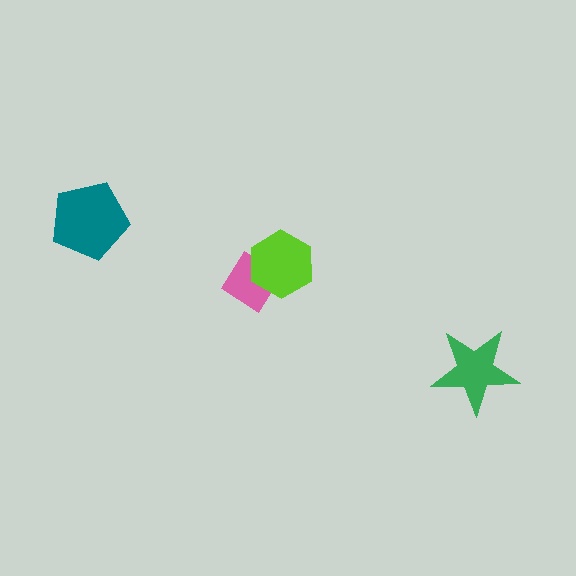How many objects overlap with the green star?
0 objects overlap with the green star.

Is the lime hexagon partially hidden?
No, no other shape covers it.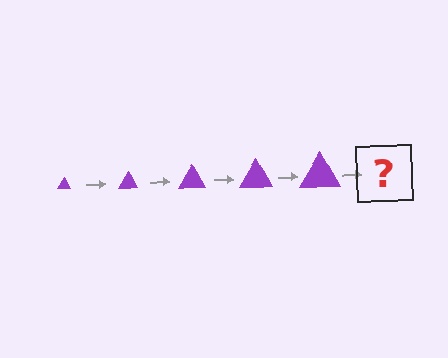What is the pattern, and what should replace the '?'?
The pattern is that the triangle gets progressively larger each step. The '?' should be a purple triangle, larger than the previous one.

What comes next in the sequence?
The next element should be a purple triangle, larger than the previous one.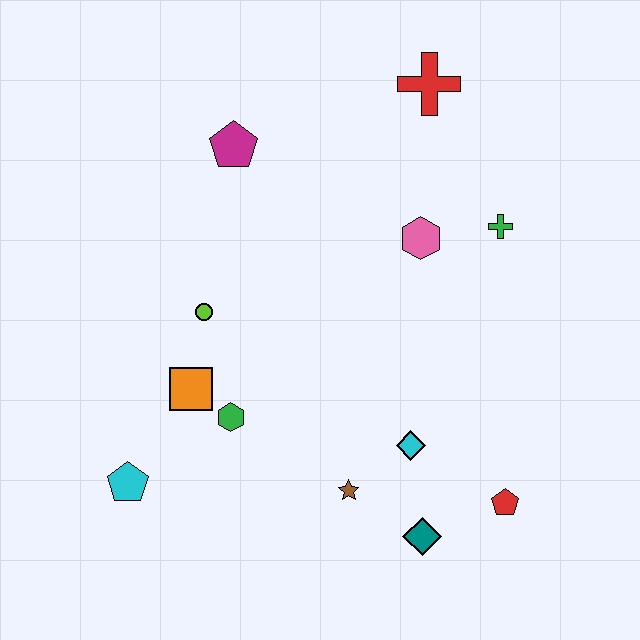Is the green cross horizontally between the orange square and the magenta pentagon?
No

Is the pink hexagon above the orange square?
Yes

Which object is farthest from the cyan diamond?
The red cross is farthest from the cyan diamond.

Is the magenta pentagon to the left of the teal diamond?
Yes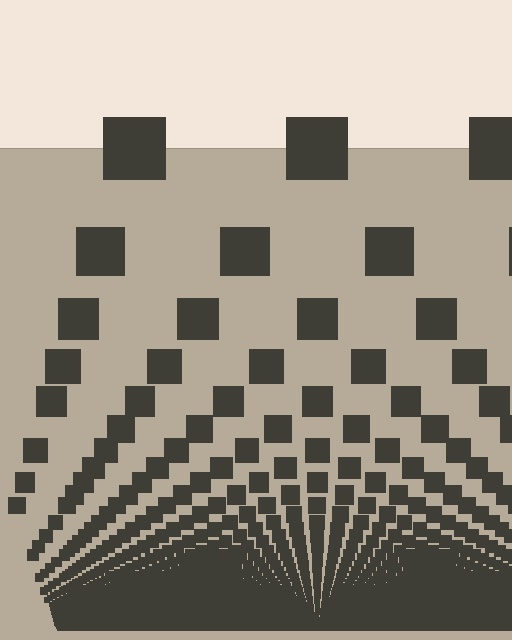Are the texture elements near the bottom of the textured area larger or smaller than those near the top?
Smaller. The gradient is inverted — elements near the bottom are smaller and denser.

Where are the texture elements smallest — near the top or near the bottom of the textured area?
Near the bottom.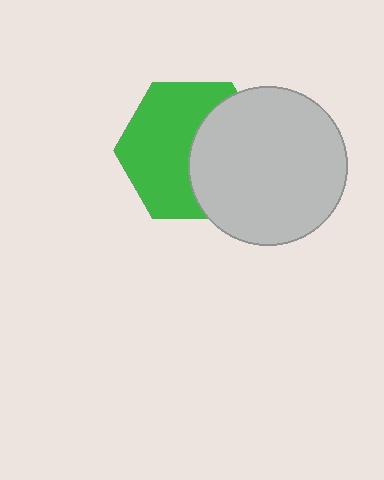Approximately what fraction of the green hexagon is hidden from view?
Roughly 42% of the green hexagon is hidden behind the light gray circle.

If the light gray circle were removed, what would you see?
You would see the complete green hexagon.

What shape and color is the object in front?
The object in front is a light gray circle.